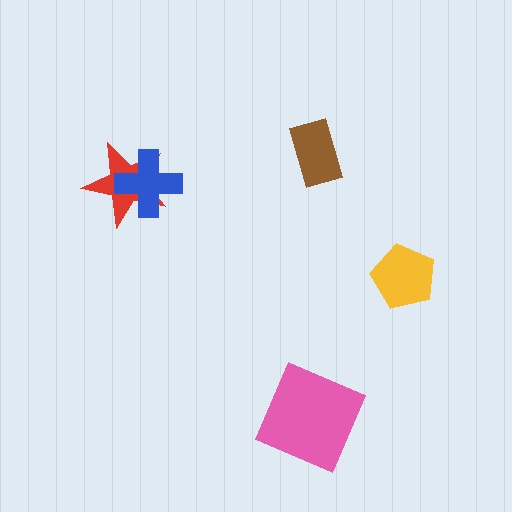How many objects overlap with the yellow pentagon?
0 objects overlap with the yellow pentagon.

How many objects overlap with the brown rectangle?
0 objects overlap with the brown rectangle.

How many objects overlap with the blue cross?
1 object overlaps with the blue cross.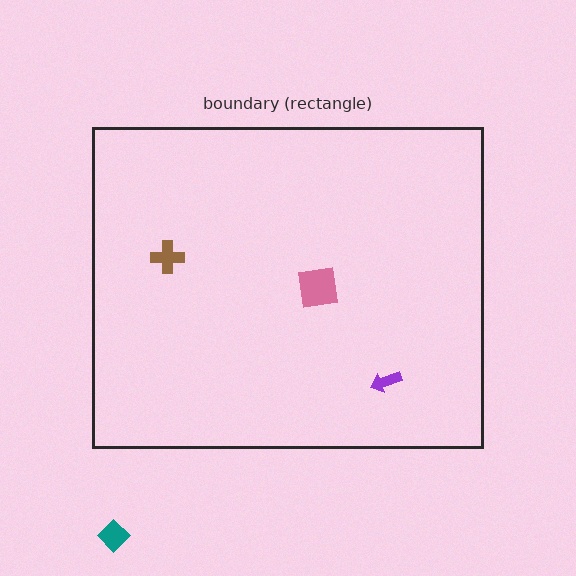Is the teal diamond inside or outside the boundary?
Outside.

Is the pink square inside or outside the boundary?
Inside.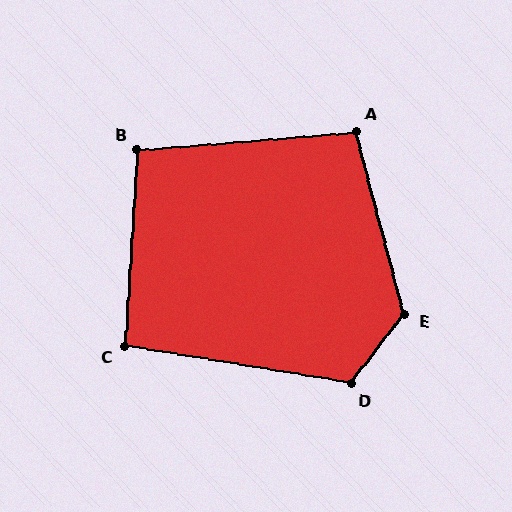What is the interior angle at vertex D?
Approximately 118 degrees (obtuse).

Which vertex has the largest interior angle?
E, at approximately 128 degrees.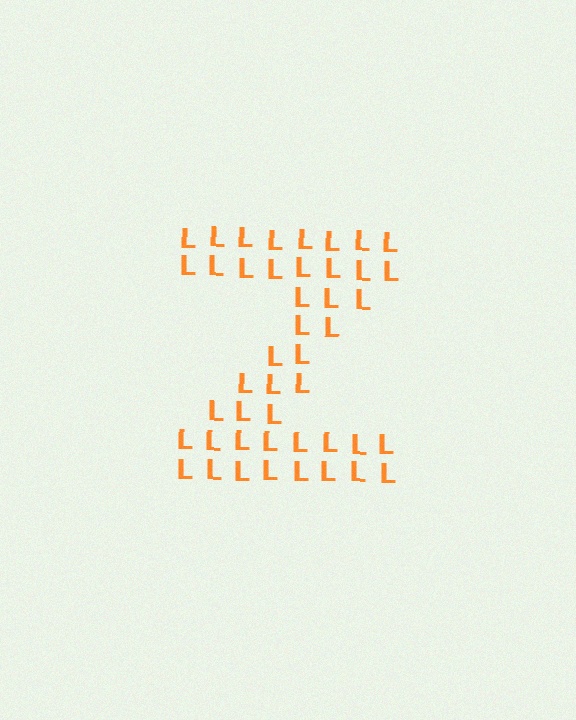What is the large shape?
The large shape is the letter Z.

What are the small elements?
The small elements are letter L's.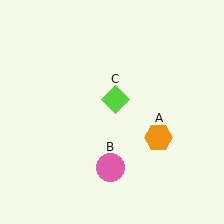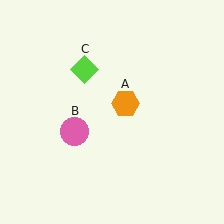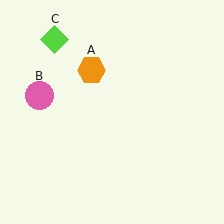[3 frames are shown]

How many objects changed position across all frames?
3 objects changed position: orange hexagon (object A), pink circle (object B), lime diamond (object C).